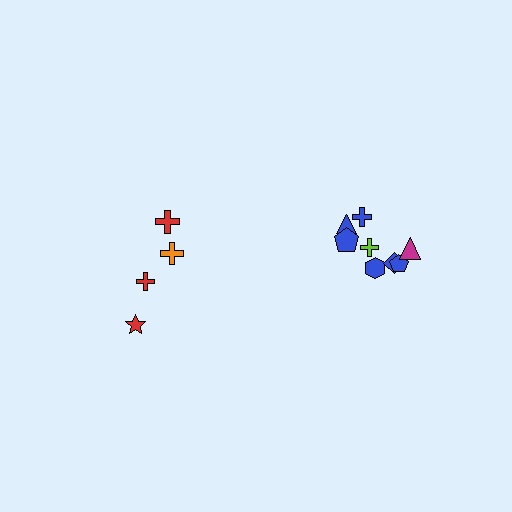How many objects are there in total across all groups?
There are 12 objects.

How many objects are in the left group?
There are 4 objects.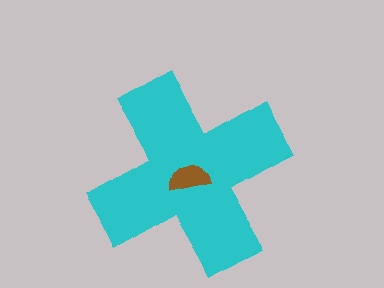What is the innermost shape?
The brown semicircle.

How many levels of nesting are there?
2.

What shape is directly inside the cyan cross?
The brown semicircle.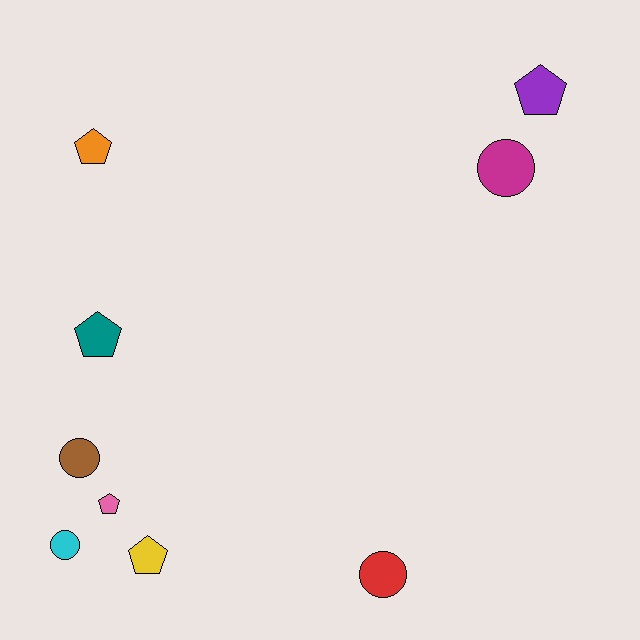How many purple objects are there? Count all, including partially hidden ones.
There is 1 purple object.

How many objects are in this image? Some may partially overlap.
There are 9 objects.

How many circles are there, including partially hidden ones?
There are 4 circles.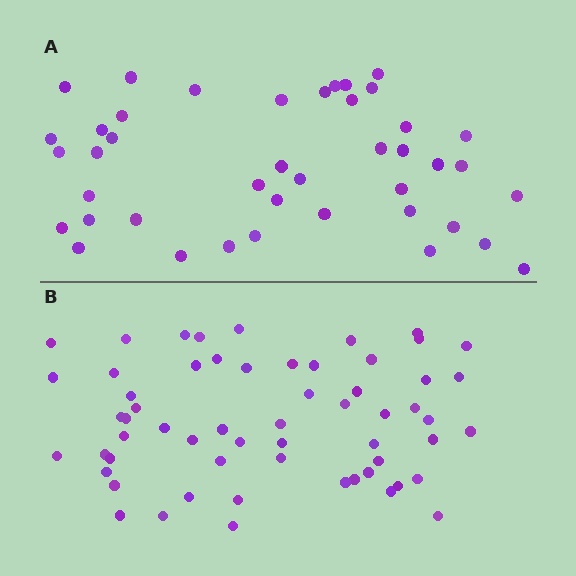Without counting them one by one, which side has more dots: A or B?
Region B (the bottom region) has more dots.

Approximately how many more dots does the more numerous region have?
Region B has approximately 15 more dots than region A.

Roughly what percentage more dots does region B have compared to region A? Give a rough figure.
About 40% more.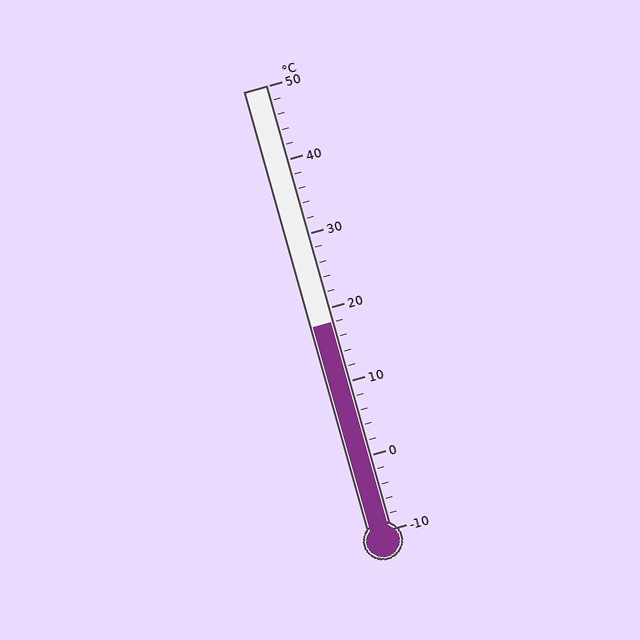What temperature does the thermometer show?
The thermometer shows approximately 18°C.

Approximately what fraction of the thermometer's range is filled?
The thermometer is filled to approximately 45% of its range.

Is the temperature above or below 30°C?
The temperature is below 30°C.